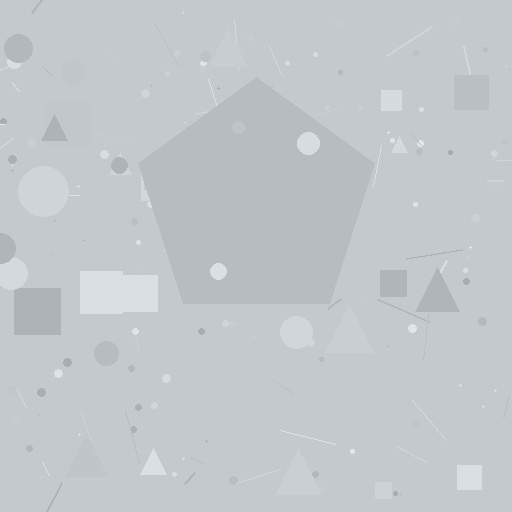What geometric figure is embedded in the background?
A pentagon is embedded in the background.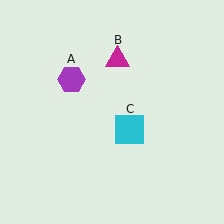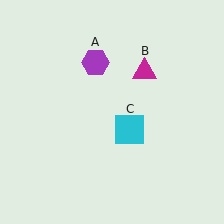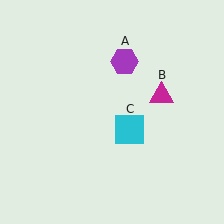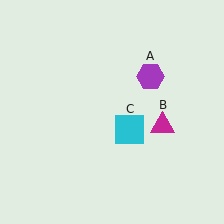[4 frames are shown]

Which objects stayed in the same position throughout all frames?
Cyan square (object C) remained stationary.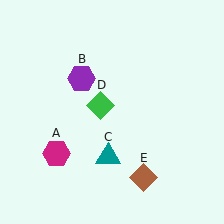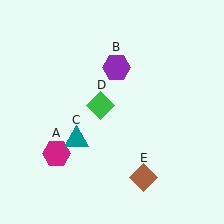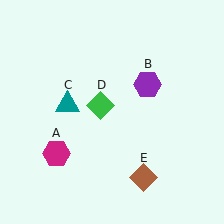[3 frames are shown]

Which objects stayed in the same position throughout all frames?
Magenta hexagon (object A) and green diamond (object D) and brown diamond (object E) remained stationary.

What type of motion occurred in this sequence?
The purple hexagon (object B), teal triangle (object C) rotated clockwise around the center of the scene.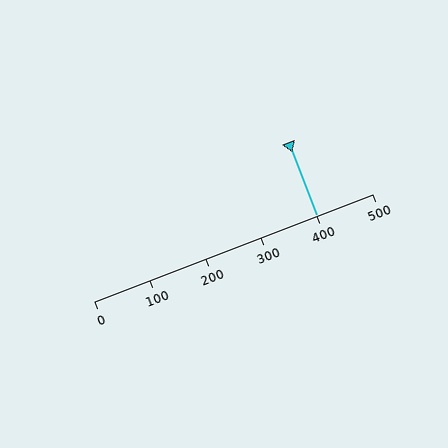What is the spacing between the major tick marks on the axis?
The major ticks are spaced 100 apart.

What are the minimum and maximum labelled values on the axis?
The axis runs from 0 to 500.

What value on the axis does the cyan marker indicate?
The marker indicates approximately 400.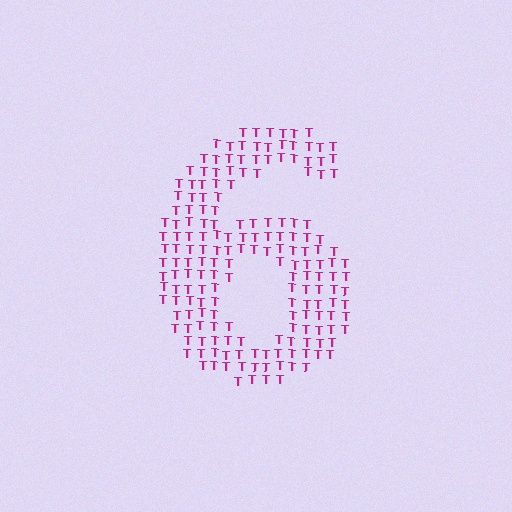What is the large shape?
The large shape is the digit 6.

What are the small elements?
The small elements are letter T's.